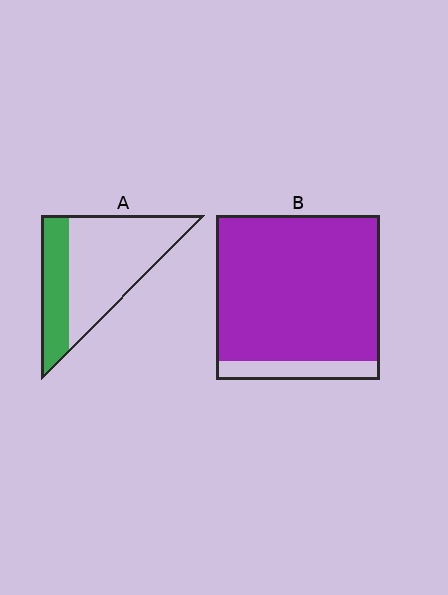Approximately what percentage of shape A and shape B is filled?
A is approximately 30% and B is approximately 90%.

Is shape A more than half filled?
No.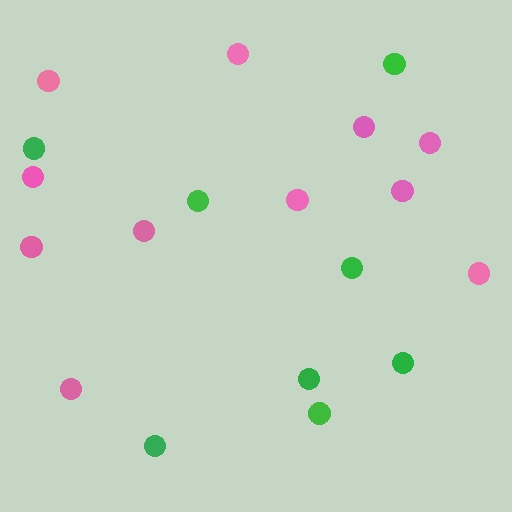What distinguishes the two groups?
There are 2 groups: one group of green circles (8) and one group of pink circles (11).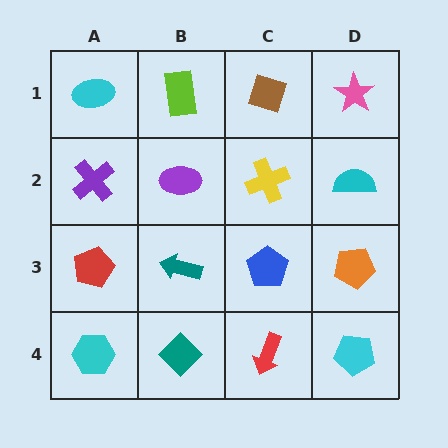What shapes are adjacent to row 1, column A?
A purple cross (row 2, column A), a lime rectangle (row 1, column B).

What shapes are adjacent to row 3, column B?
A purple ellipse (row 2, column B), a teal diamond (row 4, column B), a red pentagon (row 3, column A), a blue pentagon (row 3, column C).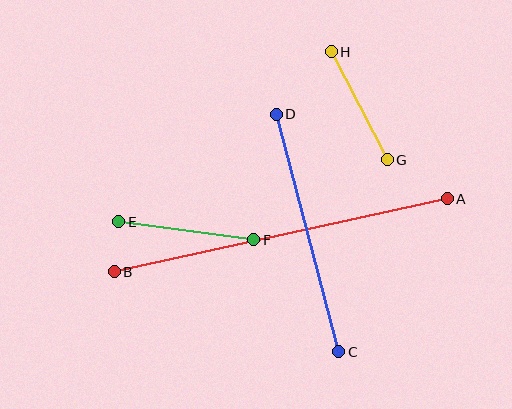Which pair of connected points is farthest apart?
Points A and B are farthest apart.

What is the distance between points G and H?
The distance is approximately 122 pixels.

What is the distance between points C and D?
The distance is approximately 245 pixels.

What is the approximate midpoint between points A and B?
The midpoint is at approximately (281, 235) pixels.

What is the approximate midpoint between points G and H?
The midpoint is at approximately (359, 106) pixels.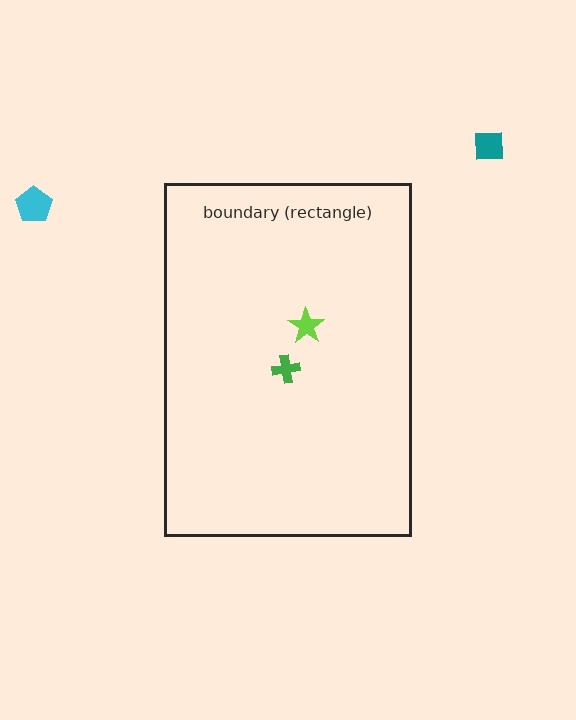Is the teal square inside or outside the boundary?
Outside.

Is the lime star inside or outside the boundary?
Inside.